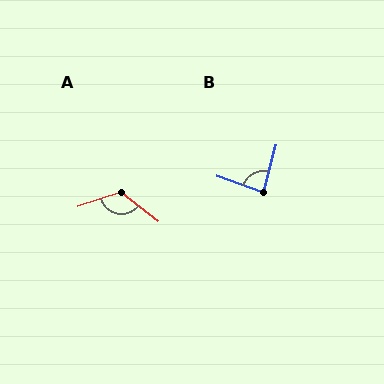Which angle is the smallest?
B, at approximately 86 degrees.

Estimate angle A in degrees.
Approximately 124 degrees.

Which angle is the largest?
A, at approximately 124 degrees.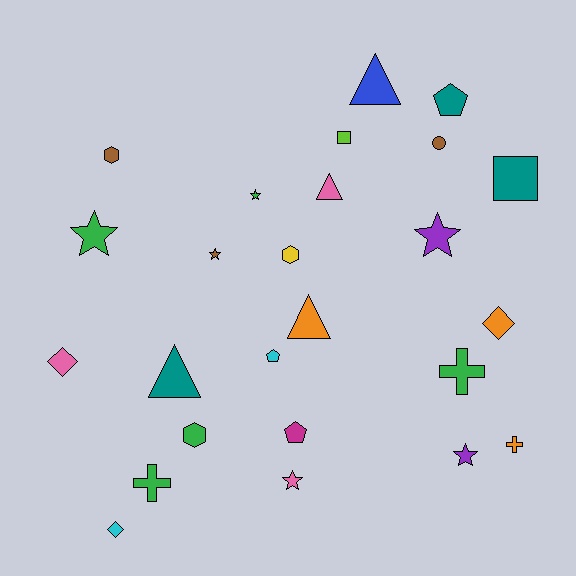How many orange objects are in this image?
There are 3 orange objects.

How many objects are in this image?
There are 25 objects.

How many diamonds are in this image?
There are 3 diamonds.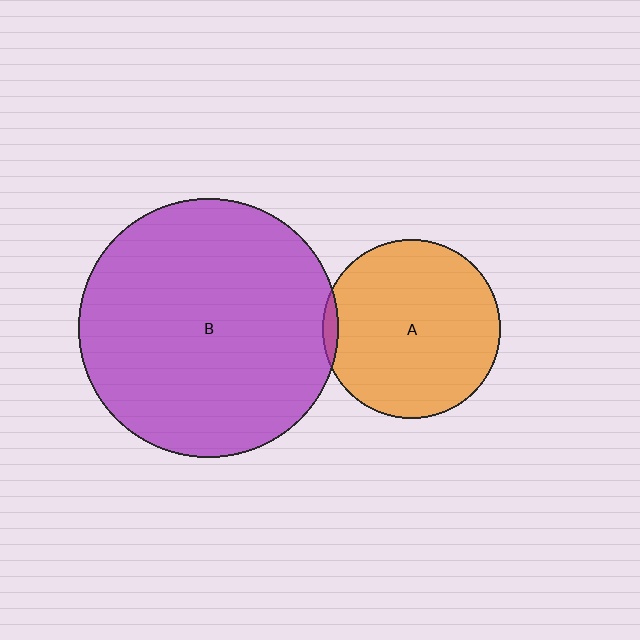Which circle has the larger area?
Circle B (purple).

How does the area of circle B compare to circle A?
Approximately 2.1 times.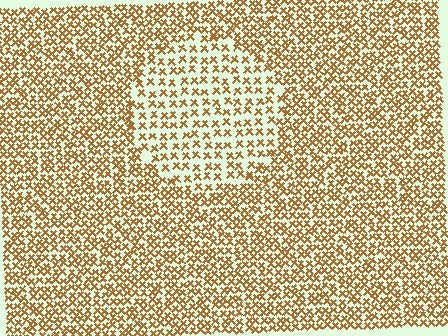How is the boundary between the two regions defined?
The boundary is defined by a change in element density (approximately 1.8x ratio). All elements are the same color, size, and shape.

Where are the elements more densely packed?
The elements are more densely packed outside the circle boundary.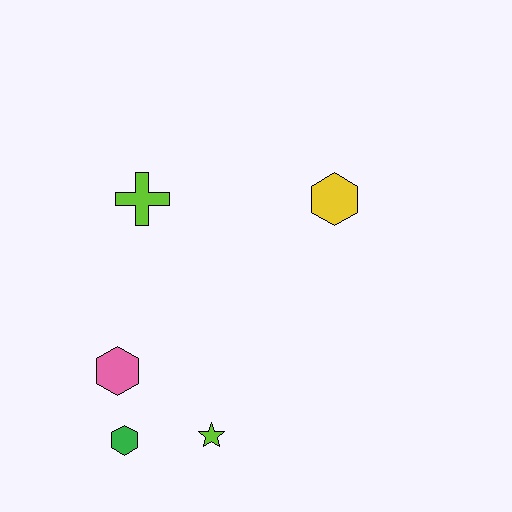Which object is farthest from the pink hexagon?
The yellow hexagon is farthest from the pink hexagon.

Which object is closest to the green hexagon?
The pink hexagon is closest to the green hexagon.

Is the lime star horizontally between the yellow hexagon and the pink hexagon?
Yes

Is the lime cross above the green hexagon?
Yes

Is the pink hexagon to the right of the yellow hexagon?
No